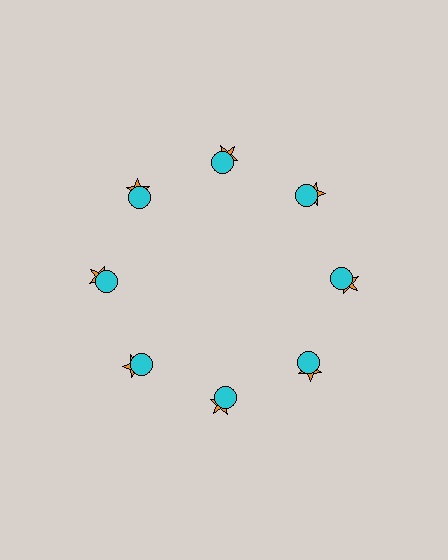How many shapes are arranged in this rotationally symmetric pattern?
There are 16 shapes, arranged in 8 groups of 2.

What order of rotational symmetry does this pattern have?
This pattern has 8-fold rotational symmetry.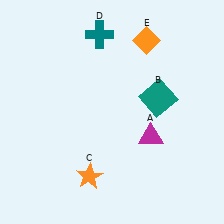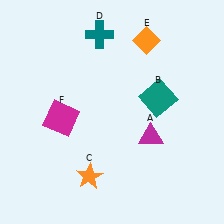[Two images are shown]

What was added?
A magenta square (F) was added in Image 2.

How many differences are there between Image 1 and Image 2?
There is 1 difference between the two images.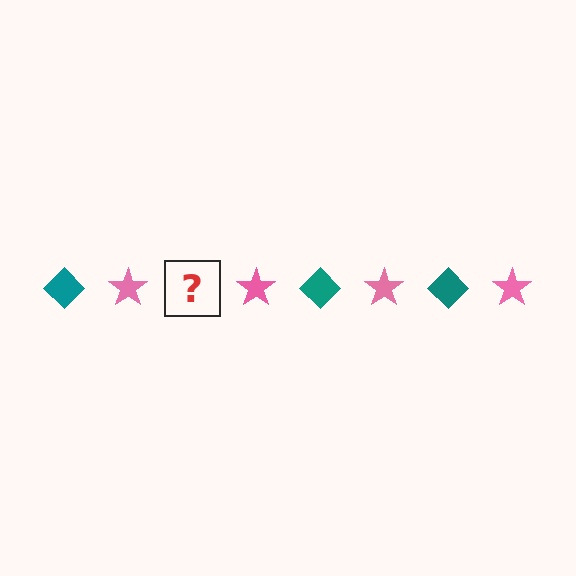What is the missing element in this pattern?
The missing element is a teal diamond.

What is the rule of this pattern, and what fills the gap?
The rule is that the pattern alternates between teal diamond and pink star. The gap should be filled with a teal diamond.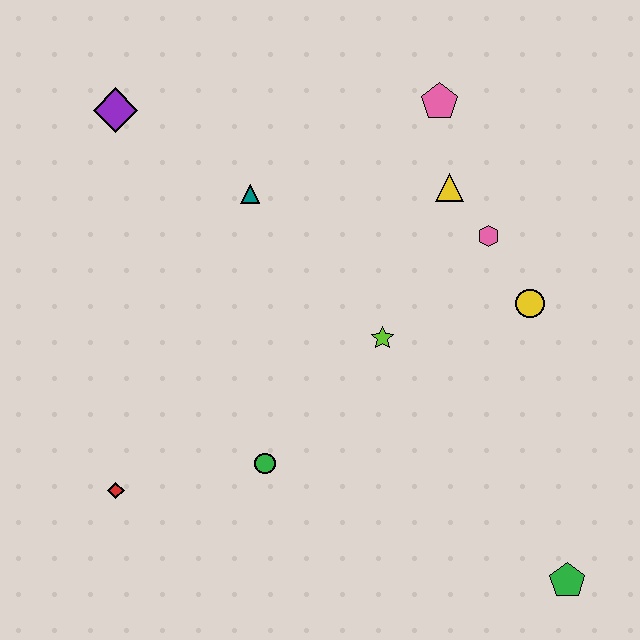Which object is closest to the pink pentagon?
The yellow triangle is closest to the pink pentagon.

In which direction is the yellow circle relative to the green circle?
The yellow circle is to the right of the green circle.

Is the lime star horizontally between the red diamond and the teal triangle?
No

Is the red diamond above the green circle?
No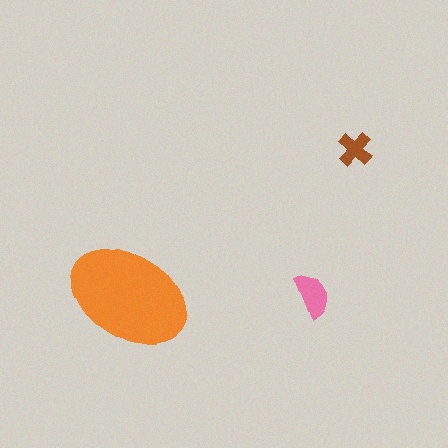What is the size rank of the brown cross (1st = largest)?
3rd.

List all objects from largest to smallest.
The orange ellipse, the pink semicircle, the brown cross.